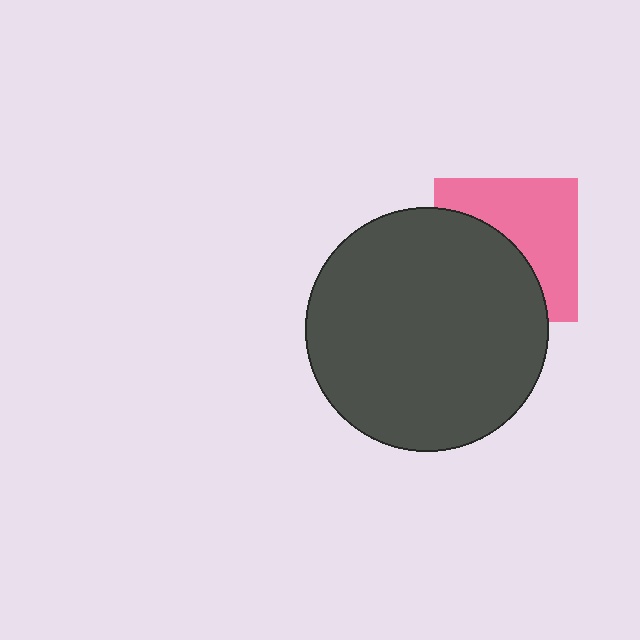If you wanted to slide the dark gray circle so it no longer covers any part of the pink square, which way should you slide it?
Slide it toward the lower-left — that is the most direct way to separate the two shapes.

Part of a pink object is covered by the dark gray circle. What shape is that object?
It is a square.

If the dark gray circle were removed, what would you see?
You would see the complete pink square.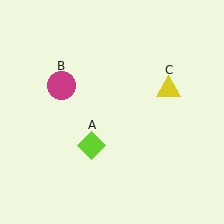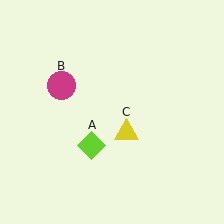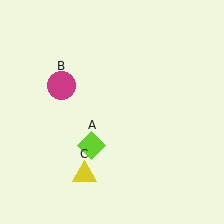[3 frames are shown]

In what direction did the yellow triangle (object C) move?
The yellow triangle (object C) moved down and to the left.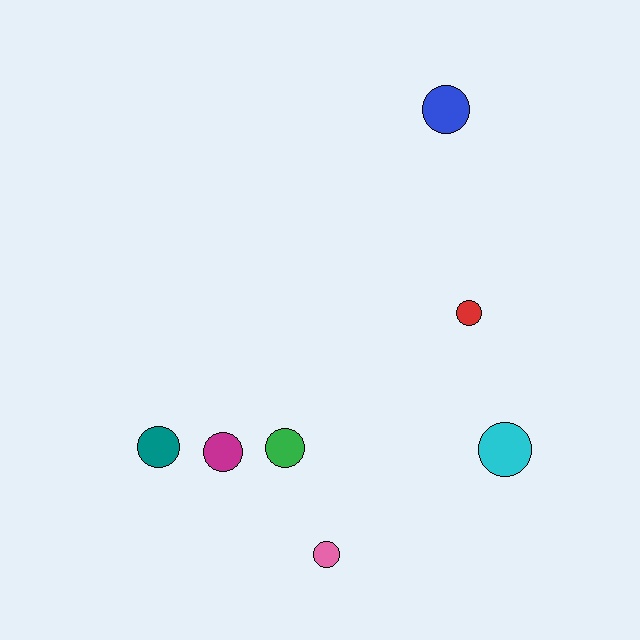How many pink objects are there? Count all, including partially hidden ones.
There is 1 pink object.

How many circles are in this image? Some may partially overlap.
There are 7 circles.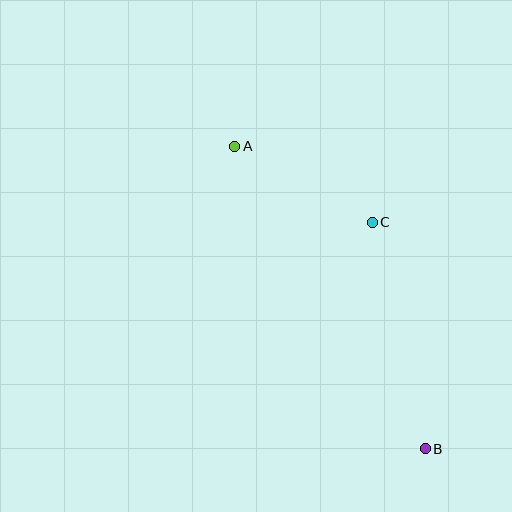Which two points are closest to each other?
Points A and C are closest to each other.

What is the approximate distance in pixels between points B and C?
The distance between B and C is approximately 233 pixels.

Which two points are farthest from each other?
Points A and B are farthest from each other.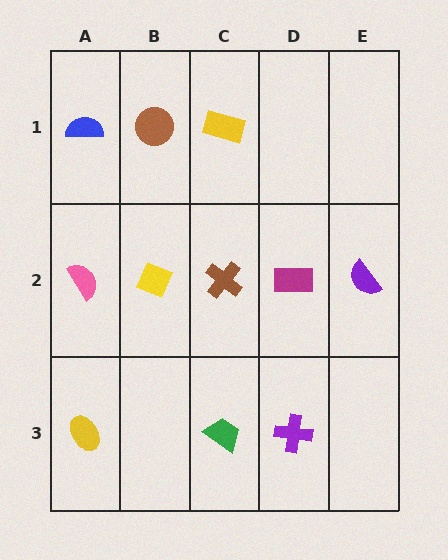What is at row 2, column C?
A brown cross.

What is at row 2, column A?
A pink semicircle.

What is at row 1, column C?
A yellow rectangle.